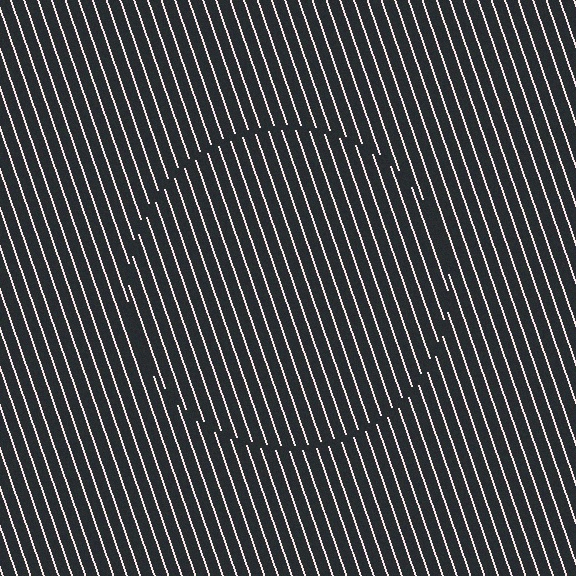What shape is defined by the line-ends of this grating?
An illusory circle. The interior of the shape contains the same grating, shifted by half a period — the contour is defined by the phase discontinuity where line-ends from the inner and outer gratings abut.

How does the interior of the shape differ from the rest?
The interior of the shape contains the same grating, shifted by half a period — the contour is defined by the phase discontinuity where line-ends from the inner and outer gratings abut.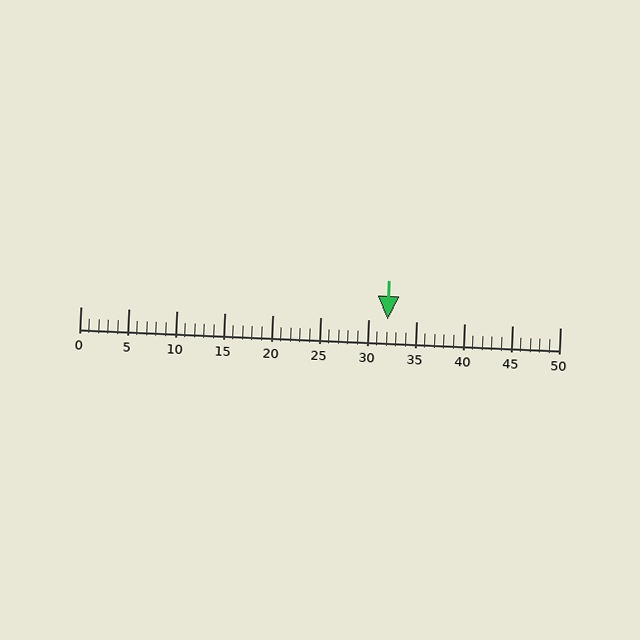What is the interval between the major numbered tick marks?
The major tick marks are spaced 5 units apart.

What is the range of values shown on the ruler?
The ruler shows values from 0 to 50.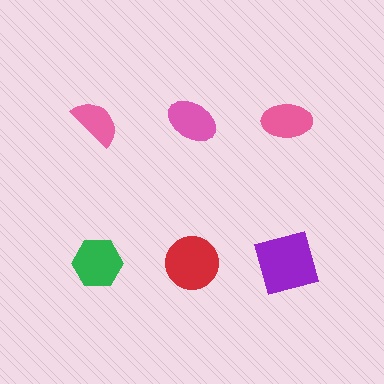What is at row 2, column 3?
A purple square.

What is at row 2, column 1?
A green hexagon.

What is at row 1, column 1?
A pink semicircle.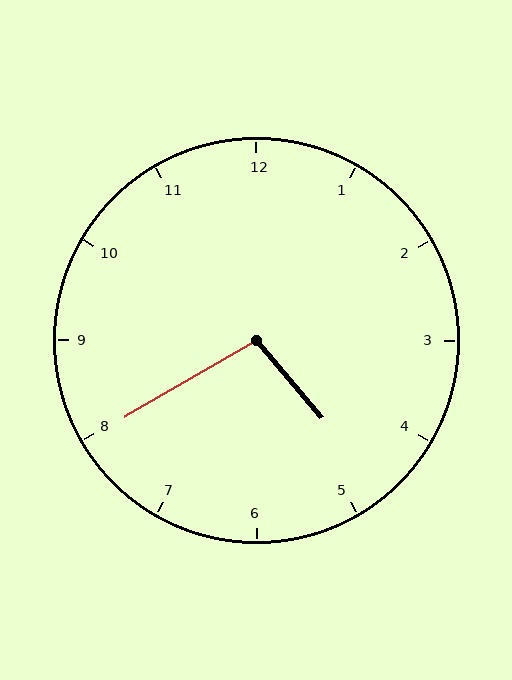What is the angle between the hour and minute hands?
Approximately 100 degrees.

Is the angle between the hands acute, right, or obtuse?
It is obtuse.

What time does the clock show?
4:40.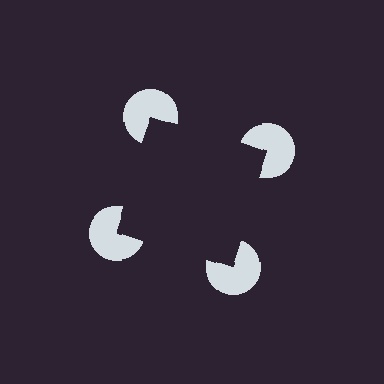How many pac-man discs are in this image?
There are 4 — one at each vertex of the illusory square.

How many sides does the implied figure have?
4 sides.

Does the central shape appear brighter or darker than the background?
It typically appears slightly darker than the background, even though no actual brightness change is drawn.